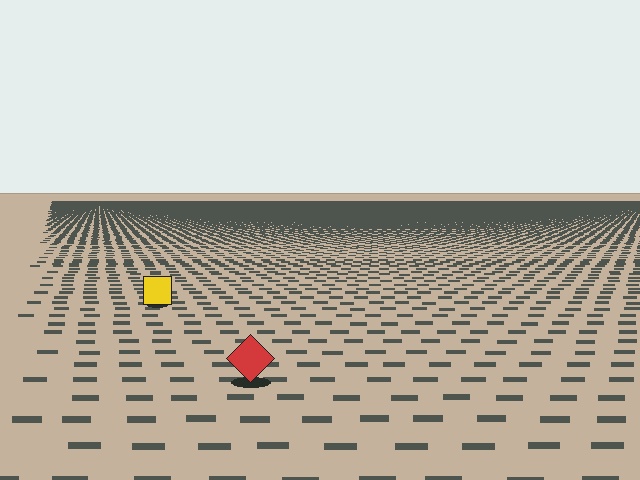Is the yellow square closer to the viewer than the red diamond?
No. The red diamond is closer — you can tell from the texture gradient: the ground texture is coarser near it.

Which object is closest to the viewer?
The red diamond is closest. The texture marks near it are larger and more spread out.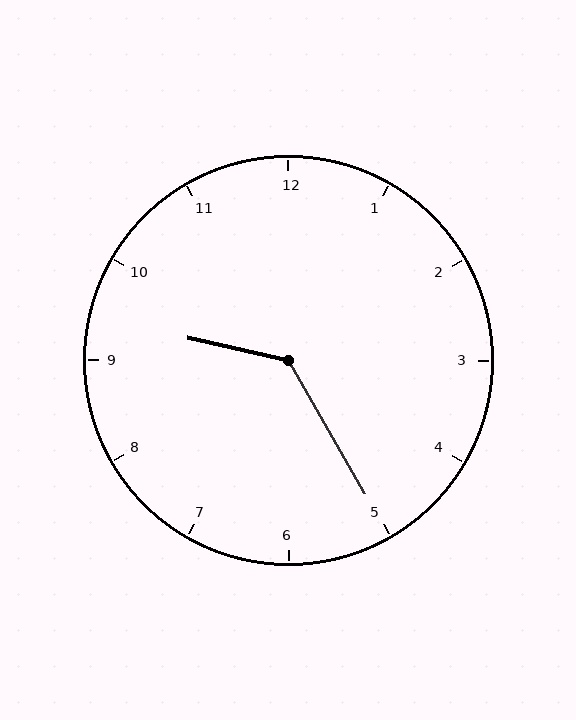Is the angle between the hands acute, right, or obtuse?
It is obtuse.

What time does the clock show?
9:25.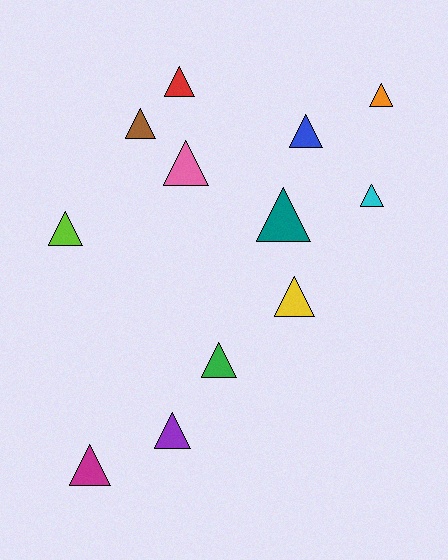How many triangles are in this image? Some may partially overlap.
There are 12 triangles.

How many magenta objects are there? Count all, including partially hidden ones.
There is 1 magenta object.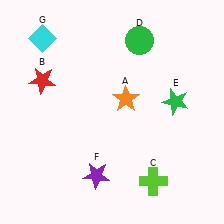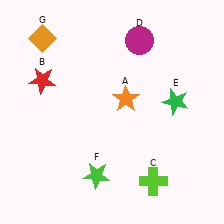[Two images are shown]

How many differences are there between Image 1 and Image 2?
There are 3 differences between the two images.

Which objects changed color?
D changed from green to magenta. F changed from purple to green. G changed from cyan to orange.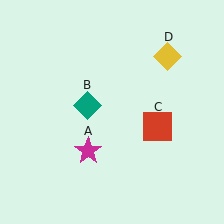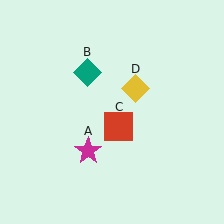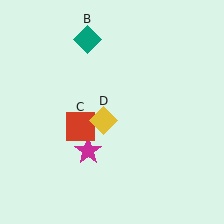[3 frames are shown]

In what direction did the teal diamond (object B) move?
The teal diamond (object B) moved up.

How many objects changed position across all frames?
3 objects changed position: teal diamond (object B), red square (object C), yellow diamond (object D).